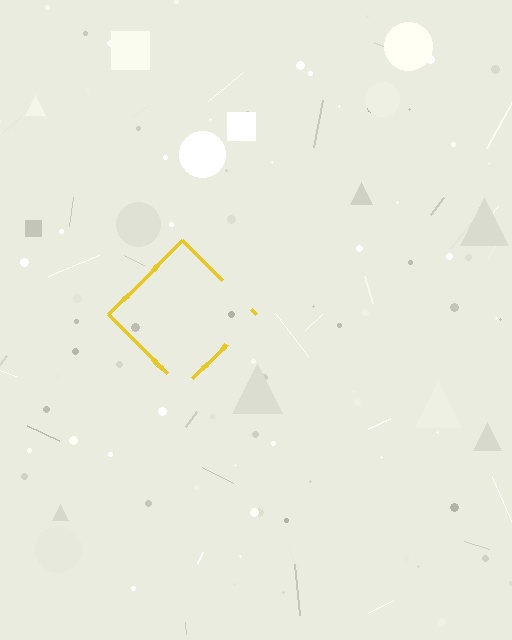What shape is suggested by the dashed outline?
The dashed outline suggests a diamond.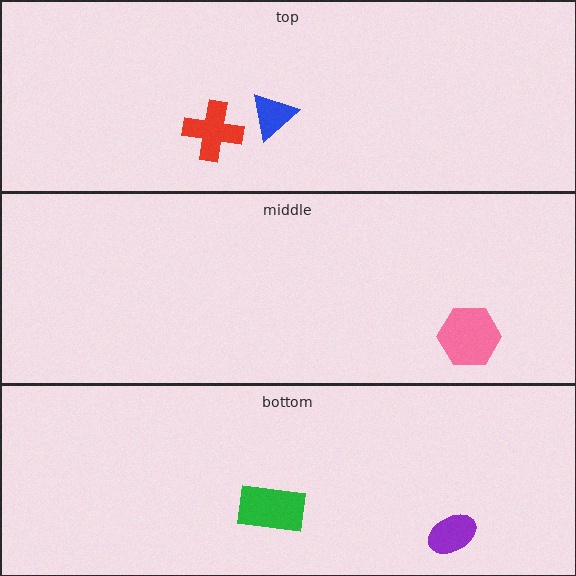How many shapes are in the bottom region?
2.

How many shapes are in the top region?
2.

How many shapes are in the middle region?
1.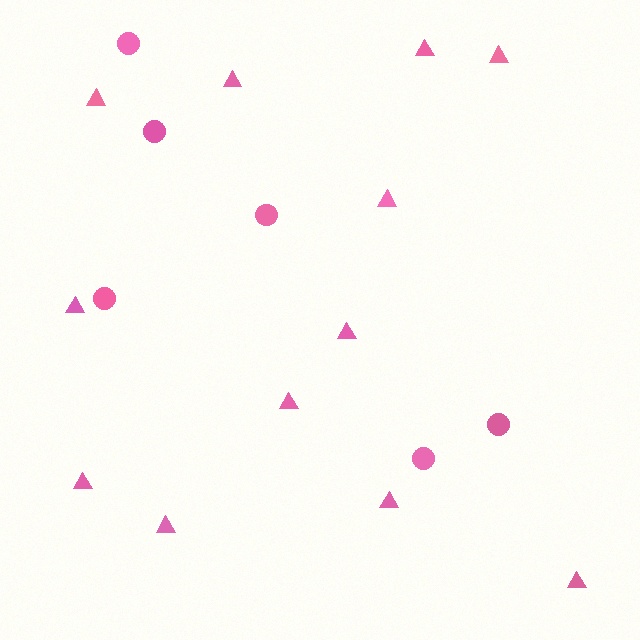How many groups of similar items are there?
There are 2 groups: one group of triangles (12) and one group of circles (6).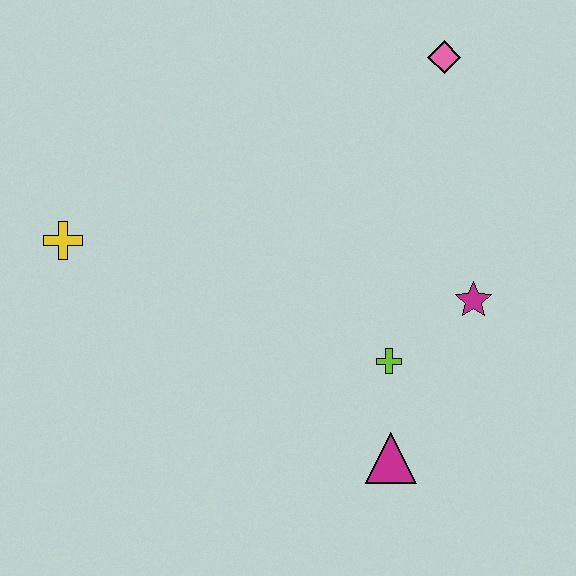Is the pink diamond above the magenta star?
Yes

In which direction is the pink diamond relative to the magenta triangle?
The pink diamond is above the magenta triangle.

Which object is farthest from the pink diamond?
The yellow cross is farthest from the pink diamond.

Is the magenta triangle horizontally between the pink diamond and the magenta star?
No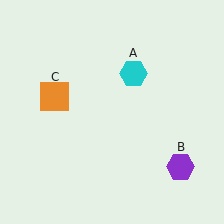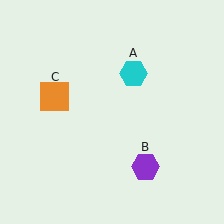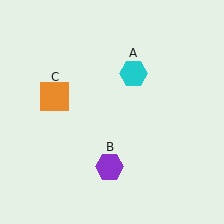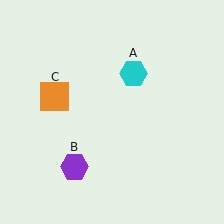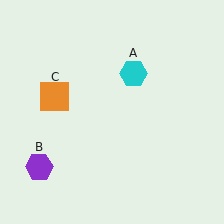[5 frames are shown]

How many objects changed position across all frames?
1 object changed position: purple hexagon (object B).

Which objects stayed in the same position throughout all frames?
Cyan hexagon (object A) and orange square (object C) remained stationary.